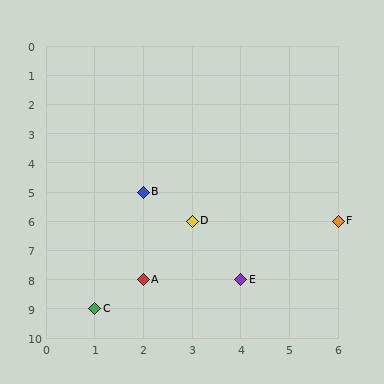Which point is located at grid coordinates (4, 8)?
Point E is at (4, 8).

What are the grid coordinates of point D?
Point D is at grid coordinates (3, 6).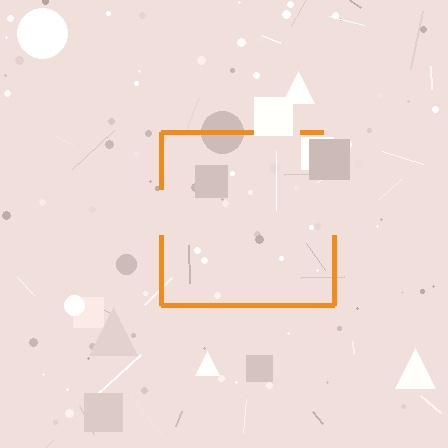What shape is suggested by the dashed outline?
The dashed outline suggests a square.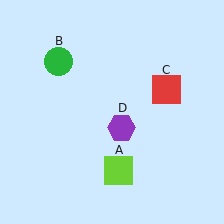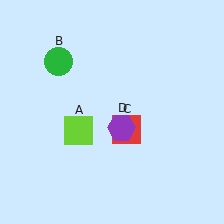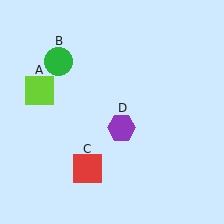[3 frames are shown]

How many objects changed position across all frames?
2 objects changed position: lime square (object A), red square (object C).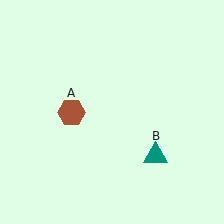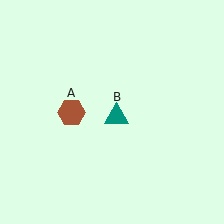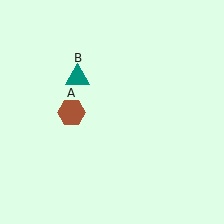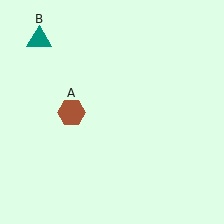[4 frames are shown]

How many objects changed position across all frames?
1 object changed position: teal triangle (object B).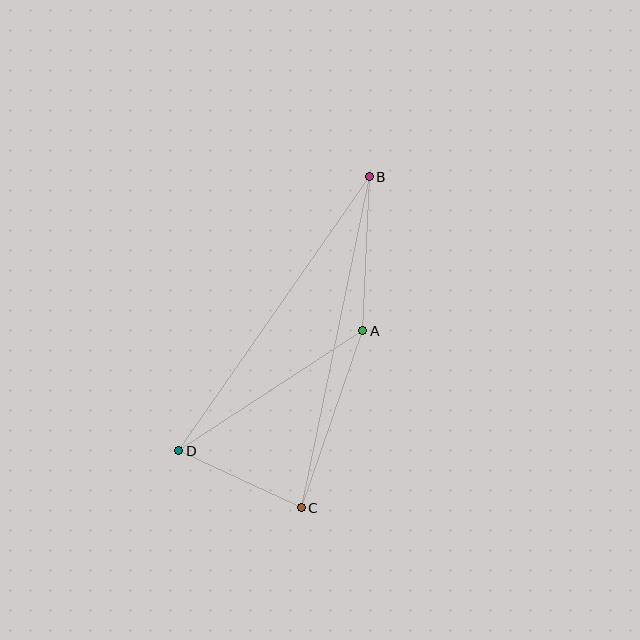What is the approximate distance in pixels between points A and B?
The distance between A and B is approximately 154 pixels.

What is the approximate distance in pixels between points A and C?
The distance between A and C is approximately 187 pixels.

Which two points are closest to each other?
Points C and D are closest to each other.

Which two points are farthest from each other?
Points B and C are farthest from each other.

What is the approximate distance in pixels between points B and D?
The distance between B and D is approximately 333 pixels.